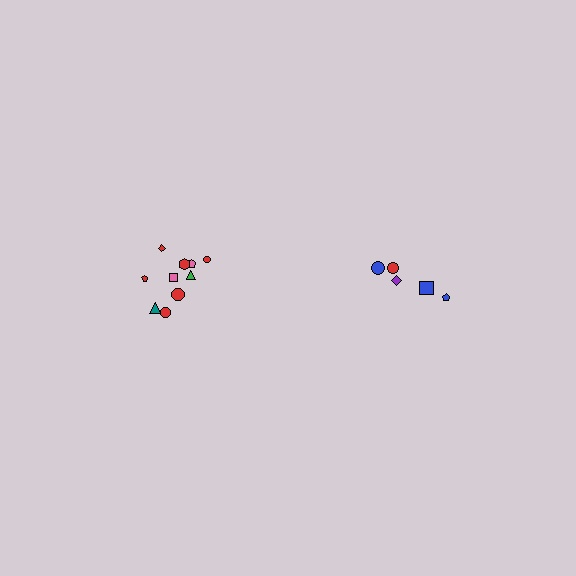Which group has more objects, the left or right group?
The left group.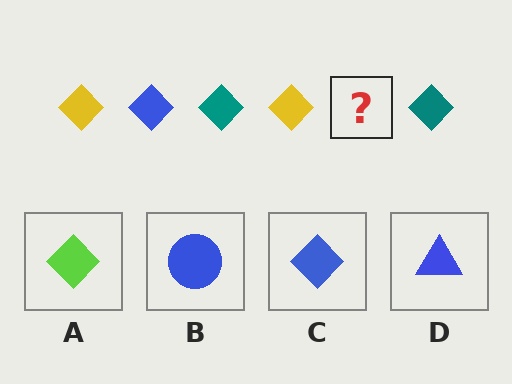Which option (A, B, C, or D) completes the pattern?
C.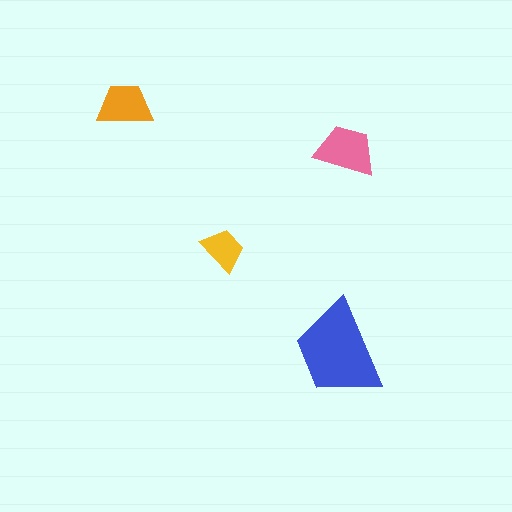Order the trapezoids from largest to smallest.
the blue one, the pink one, the orange one, the yellow one.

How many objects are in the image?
There are 4 objects in the image.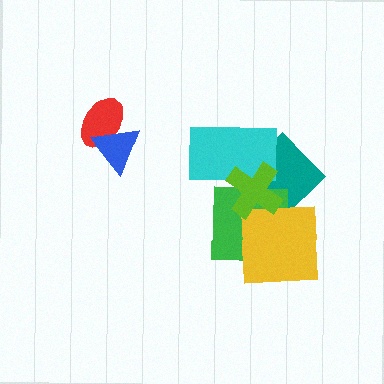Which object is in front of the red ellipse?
The blue triangle is in front of the red ellipse.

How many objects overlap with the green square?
3 objects overlap with the green square.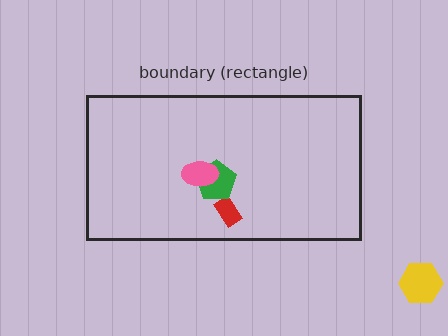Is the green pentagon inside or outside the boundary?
Inside.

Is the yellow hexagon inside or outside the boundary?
Outside.